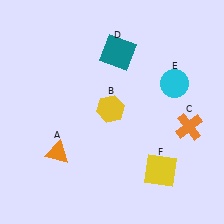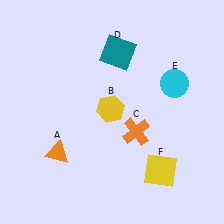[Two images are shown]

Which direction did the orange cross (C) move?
The orange cross (C) moved left.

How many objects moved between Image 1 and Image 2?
1 object moved between the two images.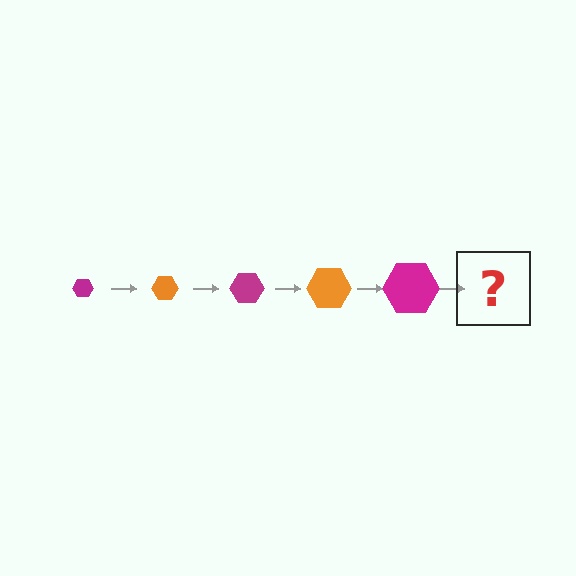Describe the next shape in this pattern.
It should be an orange hexagon, larger than the previous one.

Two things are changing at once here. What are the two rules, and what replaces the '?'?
The two rules are that the hexagon grows larger each step and the color cycles through magenta and orange. The '?' should be an orange hexagon, larger than the previous one.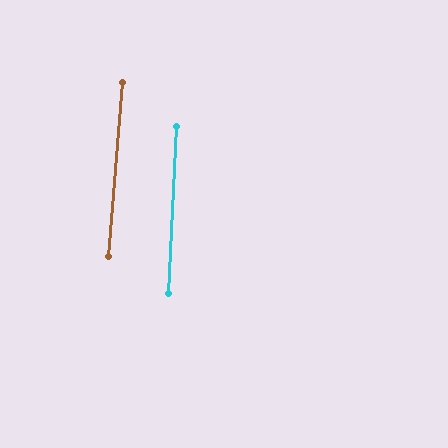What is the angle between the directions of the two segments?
Approximately 2 degrees.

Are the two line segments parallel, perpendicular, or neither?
Parallel — their directions differ by only 1.8°.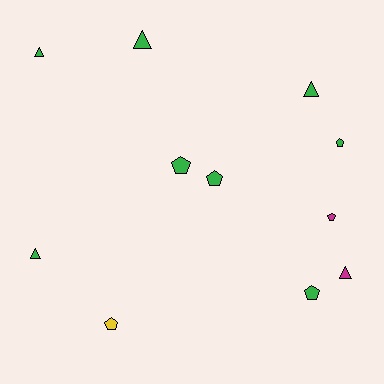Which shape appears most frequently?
Pentagon, with 6 objects.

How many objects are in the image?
There are 11 objects.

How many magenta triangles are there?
There is 1 magenta triangle.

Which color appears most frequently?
Green, with 8 objects.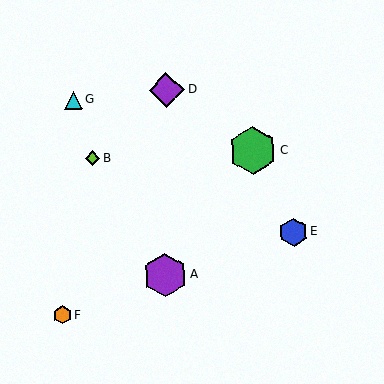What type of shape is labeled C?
Shape C is a green hexagon.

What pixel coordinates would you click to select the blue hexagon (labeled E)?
Click at (293, 232) to select the blue hexagon E.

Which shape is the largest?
The green hexagon (labeled C) is the largest.